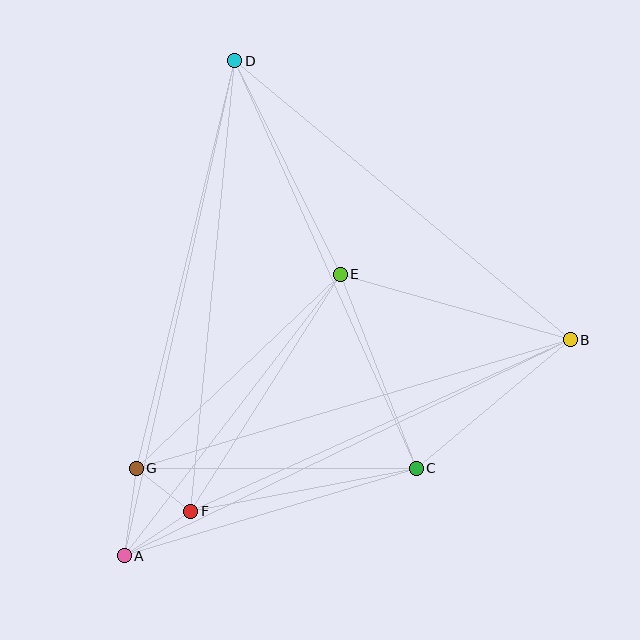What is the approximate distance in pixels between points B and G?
The distance between B and G is approximately 453 pixels.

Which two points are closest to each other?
Points F and G are closest to each other.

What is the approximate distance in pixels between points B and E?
The distance between B and E is approximately 239 pixels.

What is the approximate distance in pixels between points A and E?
The distance between A and E is approximately 355 pixels.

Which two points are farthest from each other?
Points A and D are farthest from each other.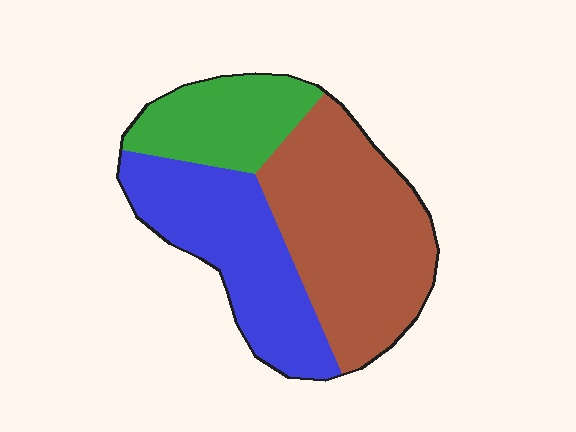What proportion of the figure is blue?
Blue covers roughly 35% of the figure.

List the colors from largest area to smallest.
From largest to smallest: brown, blue, green.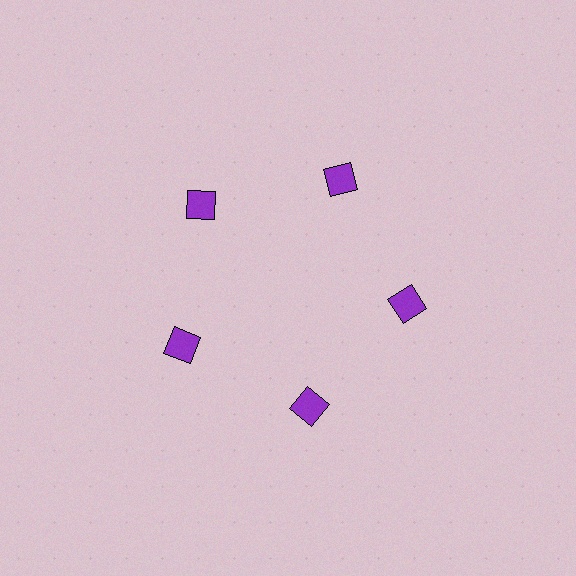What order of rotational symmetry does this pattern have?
This pattern has 5-fold rotational symmetry.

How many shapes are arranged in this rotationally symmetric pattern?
There are 5 shapes, arranged in 5 groups of 1.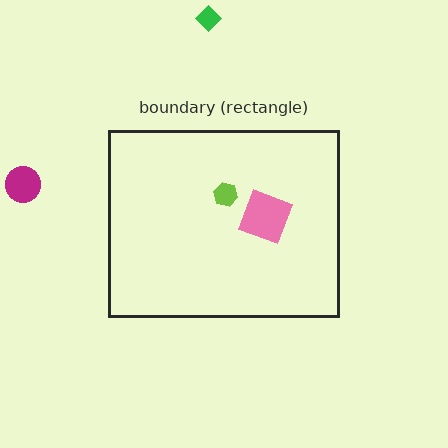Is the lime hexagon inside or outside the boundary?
Inside.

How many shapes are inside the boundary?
2 inside, 2 outside.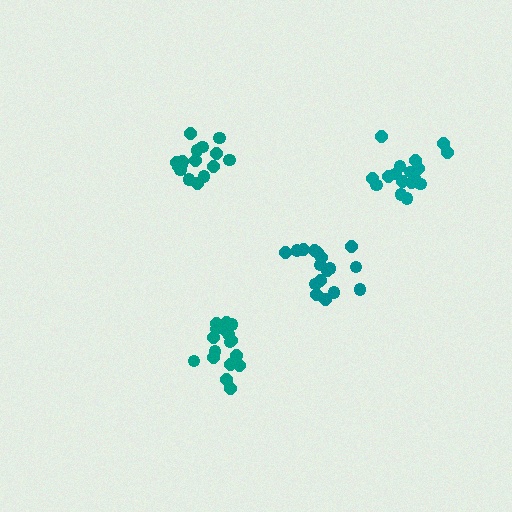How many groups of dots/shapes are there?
There are 4 groups.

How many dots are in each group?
Group 1: 17 dots, Group 2: 16 dots, Group 3: 17 dots, Group 4: 17 dots (67 total).